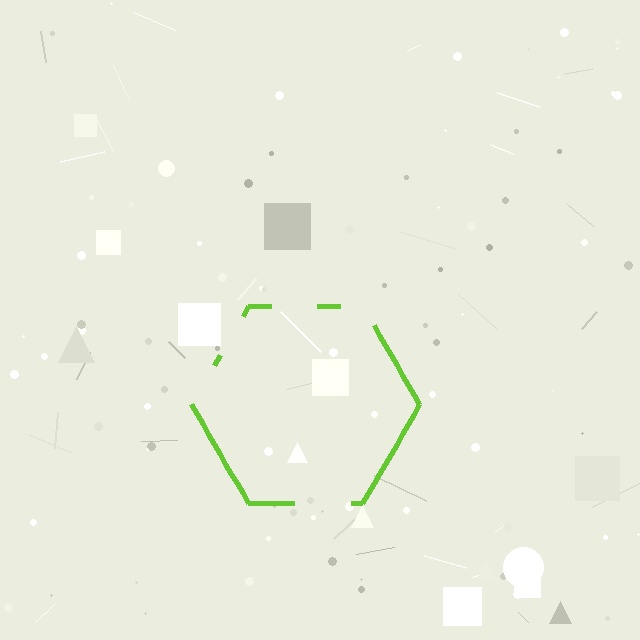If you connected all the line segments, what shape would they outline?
They would outline a hexagon.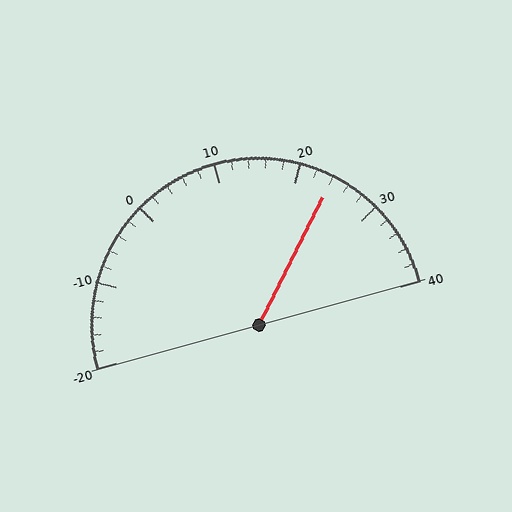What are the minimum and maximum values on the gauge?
The gauge ranges from -20 to 40.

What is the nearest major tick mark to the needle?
The nearest major tick mark is 20.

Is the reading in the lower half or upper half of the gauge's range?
The reading is in the upper half of the range (-20 to 40).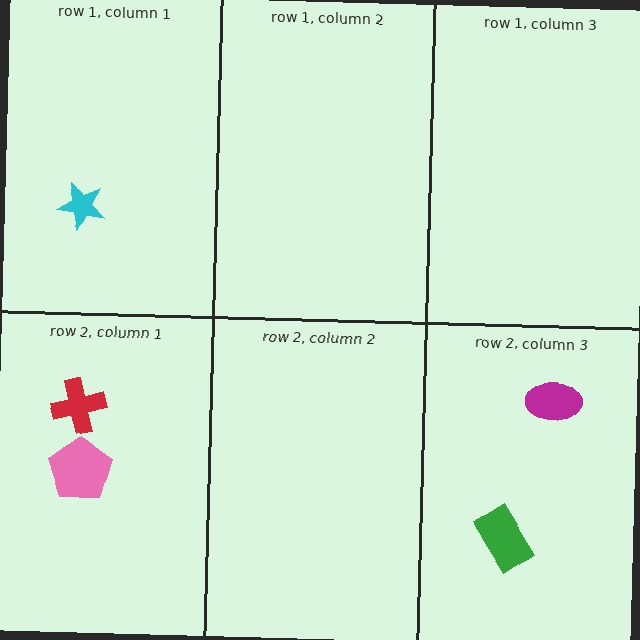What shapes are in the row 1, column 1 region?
The cyan star.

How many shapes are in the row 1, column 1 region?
1.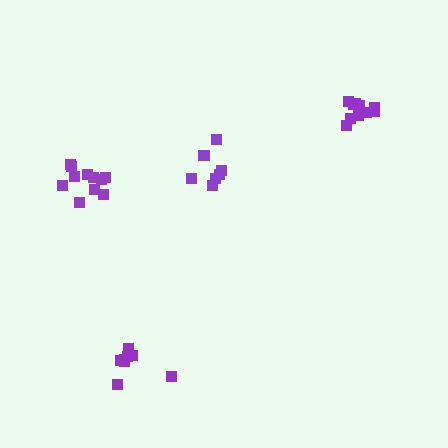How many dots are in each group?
Group 1: 8 dots, Group 2: 11 dots, Group 3: 10 dots, Group 4: 8 dots (37 total).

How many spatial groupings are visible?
There are 4 spatial groupings.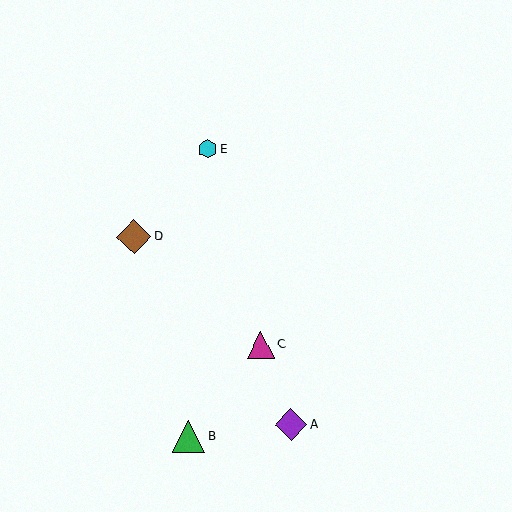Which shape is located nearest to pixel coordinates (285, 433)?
The purple diamond (labeled A) at (291, 425) is nearest to that location.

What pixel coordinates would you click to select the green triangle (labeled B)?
Click at (189, 437) to select the green triangle B.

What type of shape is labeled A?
Shape A is a purple diamond.